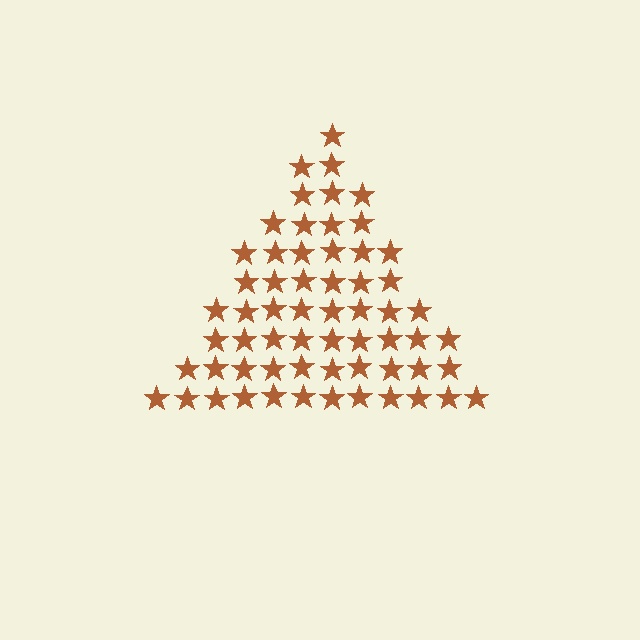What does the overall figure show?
The overall figure shows a triangle.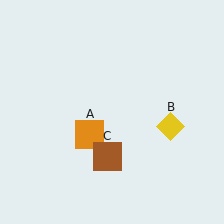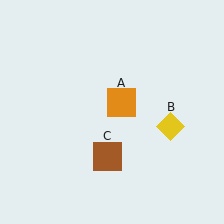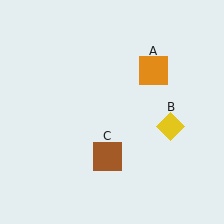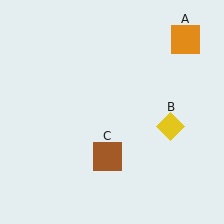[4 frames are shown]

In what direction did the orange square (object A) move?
The orange square (object A) moved up and to the right.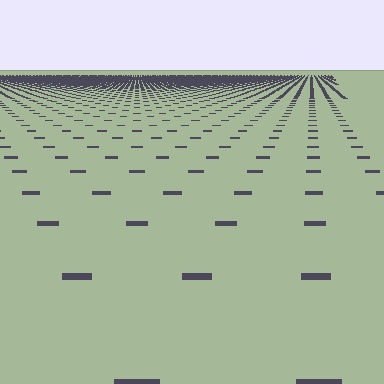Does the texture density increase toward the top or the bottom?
Density increases toward the top.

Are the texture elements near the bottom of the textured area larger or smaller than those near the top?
Larger. Near the bottom, elements are closer to the viewer and appear at a bigger on-screen size.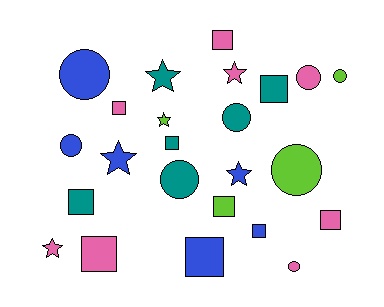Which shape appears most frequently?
Square, with 10 objects.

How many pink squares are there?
There are 4 pink squares.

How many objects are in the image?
There are 24 objects.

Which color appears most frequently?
Pink, with 8 objects.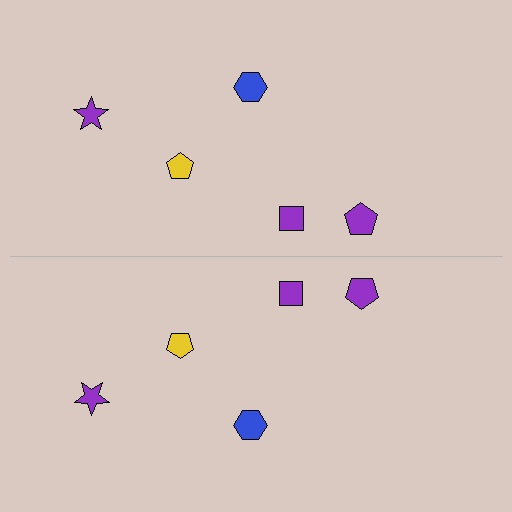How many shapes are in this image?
There are 10 shapes in this image.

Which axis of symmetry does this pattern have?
The pattern has a horizontal axis of symmetry running through the center of the image.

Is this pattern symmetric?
Yes, this pattern has bilateral (reflection) symmetry.